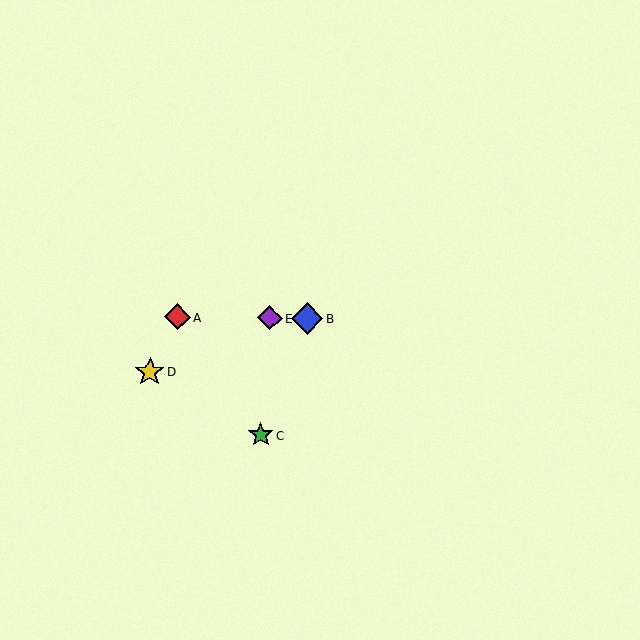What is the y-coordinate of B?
Object B is at y≈318.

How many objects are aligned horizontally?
3 objects (A, B, E) are aligned horizontally.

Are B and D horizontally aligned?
No, B is at y≈318 and D is at y≈372.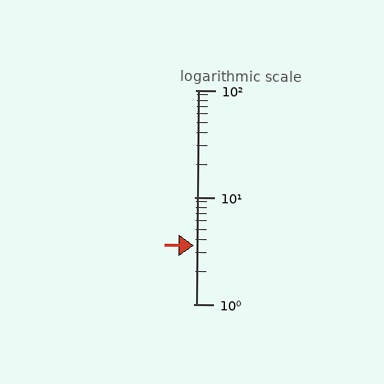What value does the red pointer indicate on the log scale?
The pointer indicates approximately 3.5.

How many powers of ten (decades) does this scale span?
The scale spans 2 decades, from 1 to 100.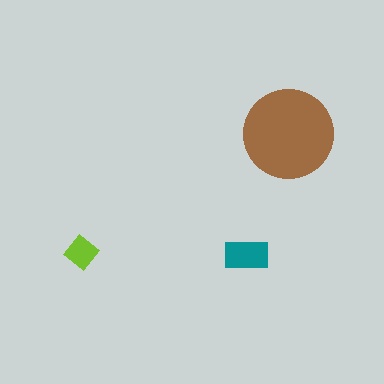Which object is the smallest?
The lime diamond.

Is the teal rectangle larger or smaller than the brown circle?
Smaller.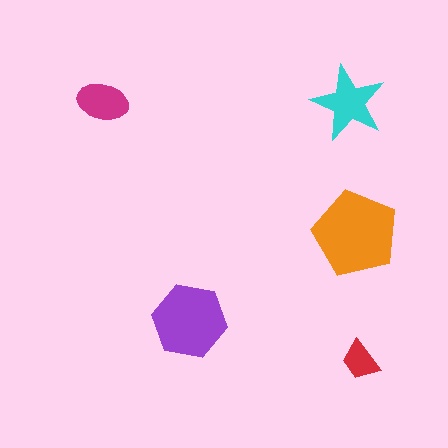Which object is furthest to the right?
The red trapezoid is rightmost.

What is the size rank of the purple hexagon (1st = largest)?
2nd.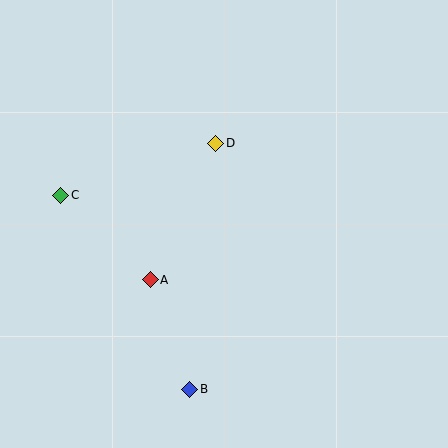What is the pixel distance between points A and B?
The distance between A and B is 116 pixels.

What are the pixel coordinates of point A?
Point A is at (150, 280).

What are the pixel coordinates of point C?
Point C is at (61, 195).